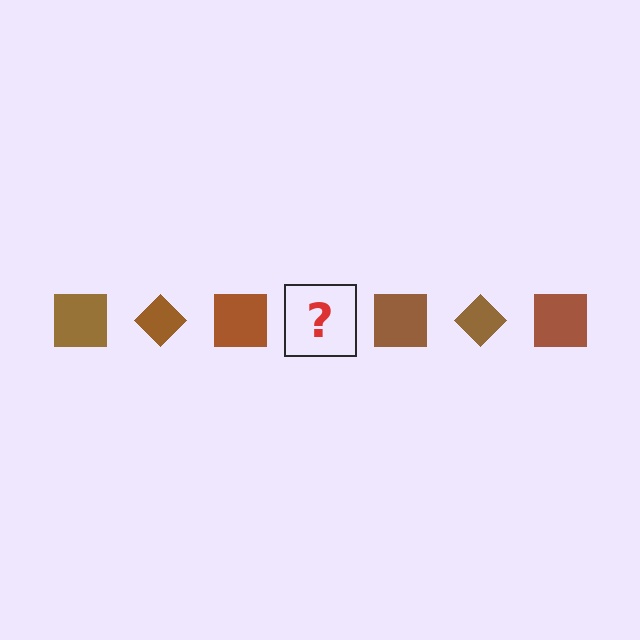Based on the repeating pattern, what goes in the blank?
The blank should be a brown diamond.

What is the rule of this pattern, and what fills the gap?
The rule is that the pattern cycles through square, diamond shapes in brown. The gap should be filled with a brown diamond.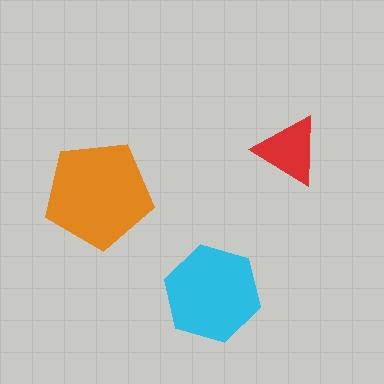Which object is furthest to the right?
The red triangle is rightmost.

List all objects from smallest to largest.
The red triangle, the cyan hexagon, the orange pentagon.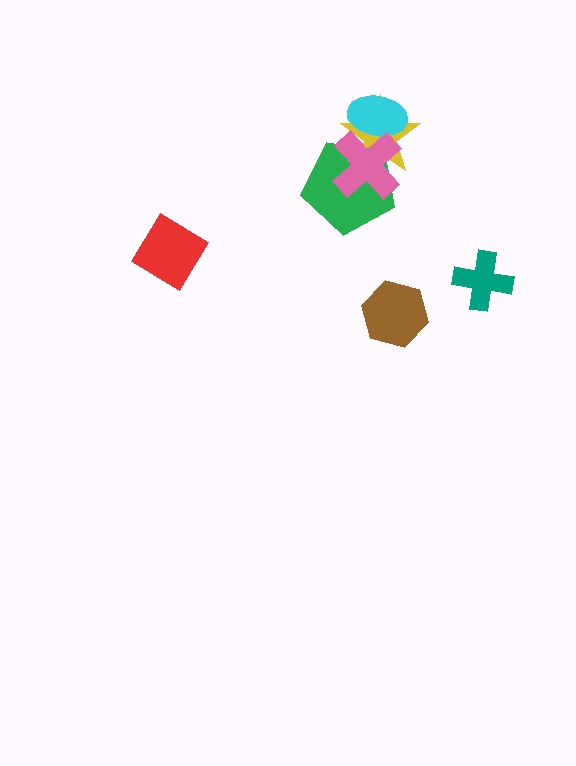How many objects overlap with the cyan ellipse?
2 objects overlap with the cyan ellipse.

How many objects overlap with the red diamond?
0 objects overlap with the red diamond.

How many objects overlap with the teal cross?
0 objects overlap with the teal cross.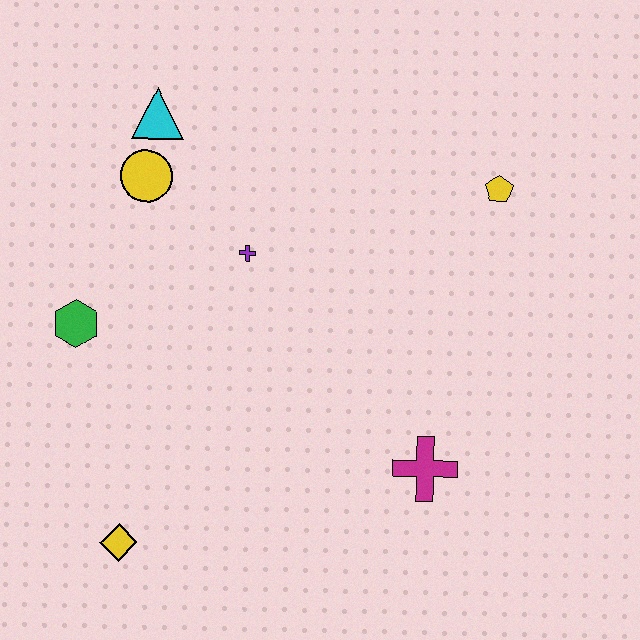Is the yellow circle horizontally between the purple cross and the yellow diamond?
Yes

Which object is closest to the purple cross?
The yellow circle is closest to the purple cross.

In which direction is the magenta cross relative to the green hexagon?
The magenta cross is to the right of the green hexagon.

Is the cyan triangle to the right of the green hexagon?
Yes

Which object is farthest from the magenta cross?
The cyan triangle is farthest from the magenta cross.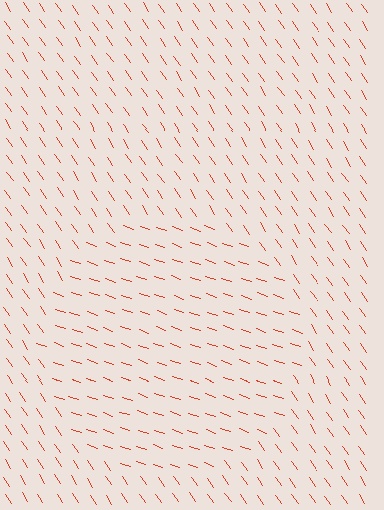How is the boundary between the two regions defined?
The boundary is defined purely by a change in line orientation (approximately 37 degrees difference). All lines are the same color and thickness.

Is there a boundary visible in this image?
Yes, there is a texture boundary formed by a change in line orientation.